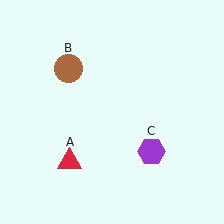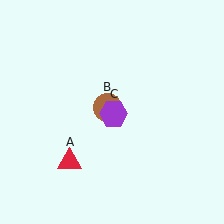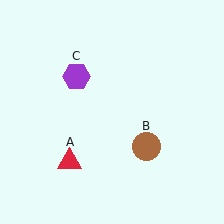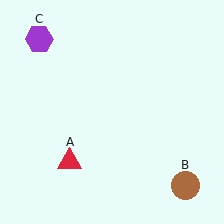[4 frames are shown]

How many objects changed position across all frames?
2 objects changed position: brown circle (object B), purple hexagon (object C).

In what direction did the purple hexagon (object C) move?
The purple hexagon (object C) moved up and to the left.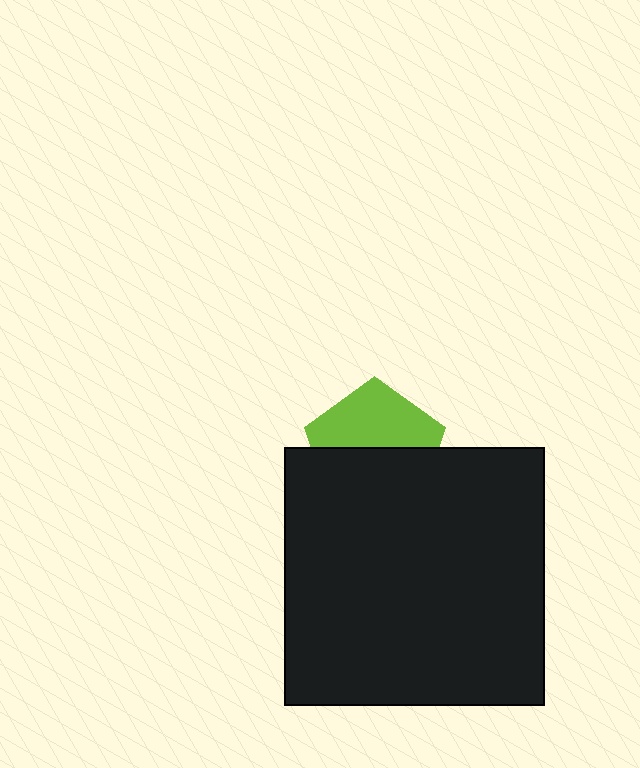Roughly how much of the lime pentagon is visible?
About half of it is visible (roughly 48%).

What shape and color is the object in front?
The object in front is a black rectangle.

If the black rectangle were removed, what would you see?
You would see the complete lime pentagon.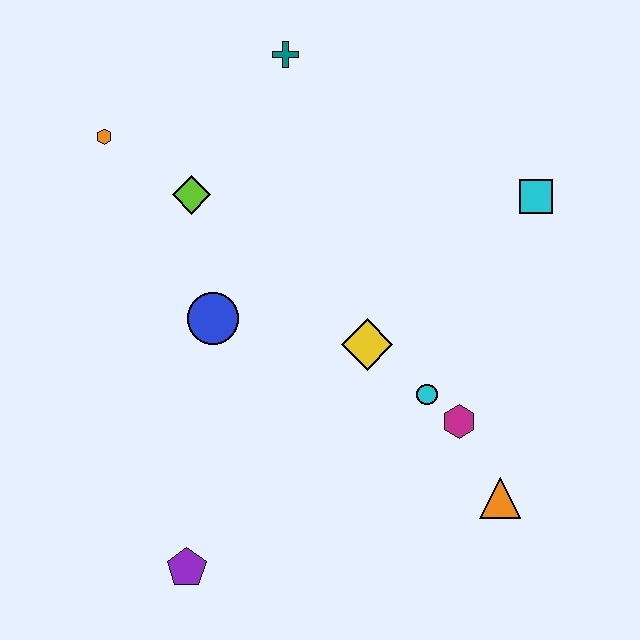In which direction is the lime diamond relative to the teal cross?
The lime diamond is below the teal cross.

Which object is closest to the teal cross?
The lime diamond is closest to the teal cross.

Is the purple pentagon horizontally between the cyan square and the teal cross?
No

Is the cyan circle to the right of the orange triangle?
No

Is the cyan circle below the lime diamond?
Yes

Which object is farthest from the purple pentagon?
The teal cross is farthest from the purple pentagon.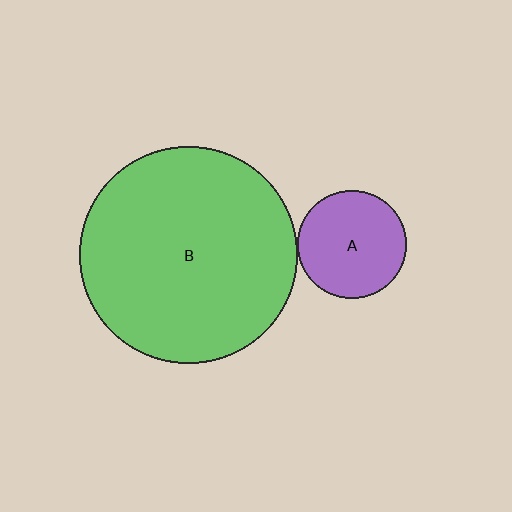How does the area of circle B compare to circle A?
Approximately 4.0 times.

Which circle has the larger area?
Circle B (green).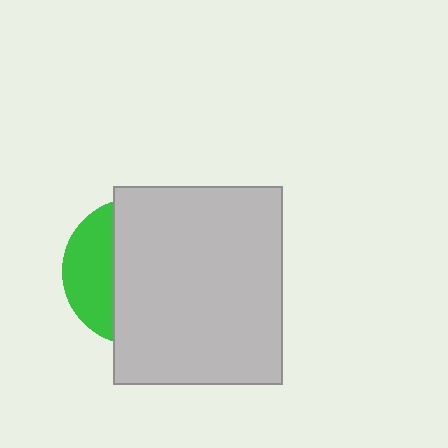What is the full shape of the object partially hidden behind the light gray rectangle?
The partially hidden object is a green circle.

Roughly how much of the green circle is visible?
A small part of it is visible (roughly 31%).